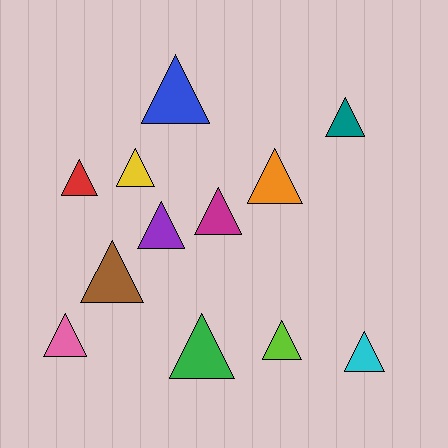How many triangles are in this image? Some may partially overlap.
There are 12 triangles.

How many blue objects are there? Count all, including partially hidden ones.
There is 1 blue object.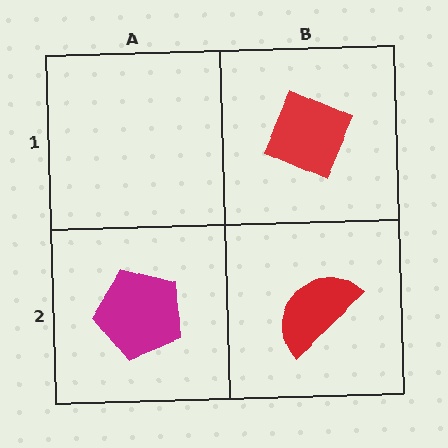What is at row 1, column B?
A red diamond.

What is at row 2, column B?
A red semicircle.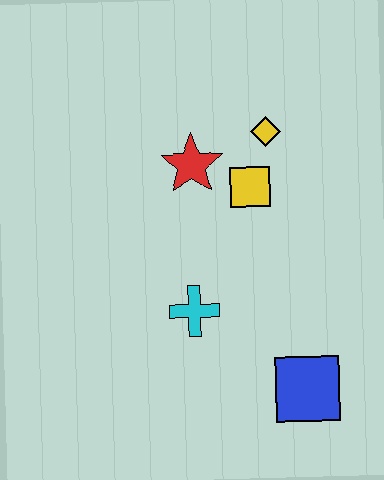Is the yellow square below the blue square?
No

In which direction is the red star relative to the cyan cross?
The red star is above the cyan cross.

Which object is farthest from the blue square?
The yellow diamond is farthest from the blue square.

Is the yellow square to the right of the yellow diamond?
No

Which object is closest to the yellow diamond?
The yellow square is closest to the yellow diamond.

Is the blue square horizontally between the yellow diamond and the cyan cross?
No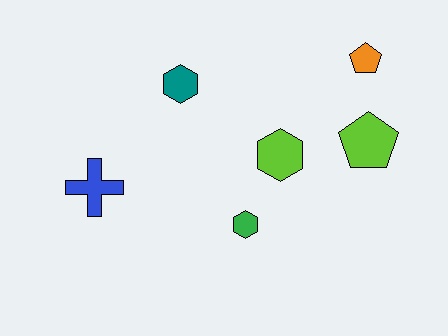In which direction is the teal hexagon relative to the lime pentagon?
The teal hexagon is to the left of the lime pentagon.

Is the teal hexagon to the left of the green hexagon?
Yes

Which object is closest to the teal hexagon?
The lime hexagon is closest to the teal hexagon.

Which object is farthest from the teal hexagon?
The lime pentagon is farthest from the teal hexagon.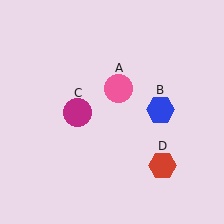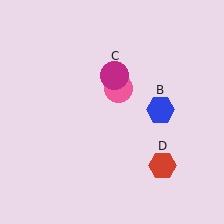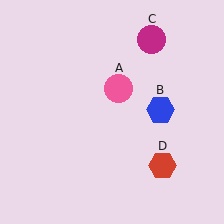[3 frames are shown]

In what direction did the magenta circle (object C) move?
The magenta circle (object C) moved up and to the right.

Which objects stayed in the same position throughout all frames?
Pink circle (object A) and blue hexagon (object B) and red hexagon (object D) remained stationary.